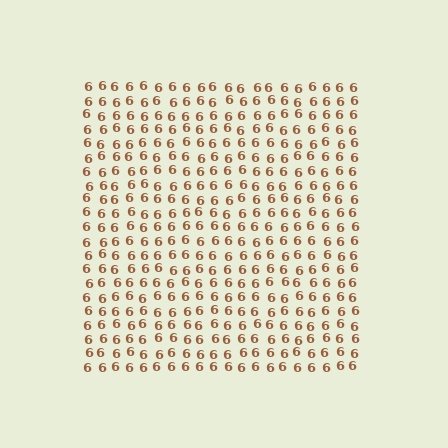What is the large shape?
The large shape is a square.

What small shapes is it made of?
It is made of small digit 6's.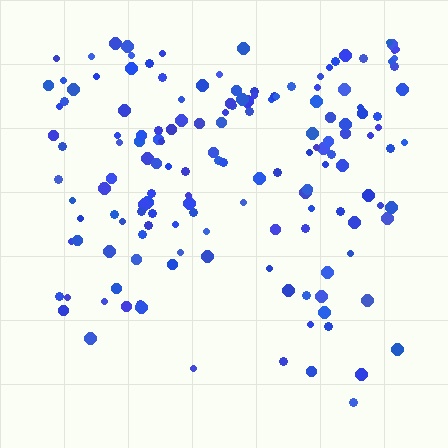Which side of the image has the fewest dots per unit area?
The bottom.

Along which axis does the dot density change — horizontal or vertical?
Vertical.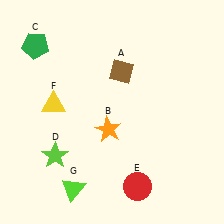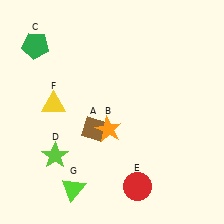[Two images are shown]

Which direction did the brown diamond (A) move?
The brown diamond (A) moved down.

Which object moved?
The brown diamond (A) moved down.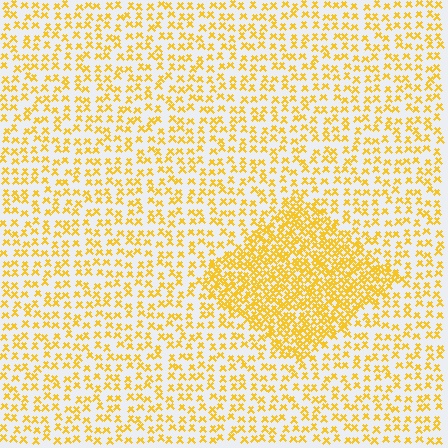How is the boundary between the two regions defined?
The boundary is defined by a change in element density (approximately 2.3x ratio). All elements are the same color, size, and shape.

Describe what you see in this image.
The image contains small yellow elements arranged at two different densities. A diamond-shaped region is visible where the elements are more densely packed than the surrounding area.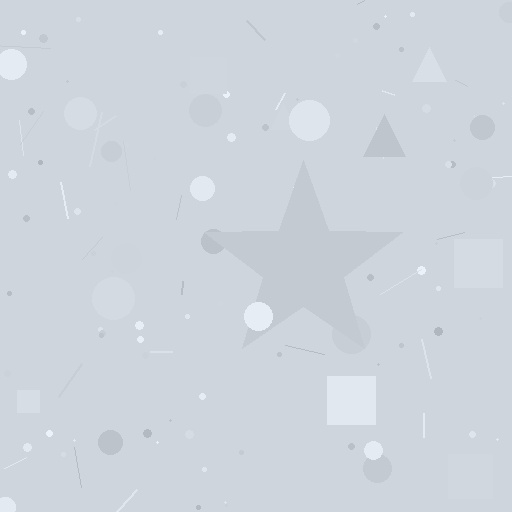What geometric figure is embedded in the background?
A star is embedded in the background.